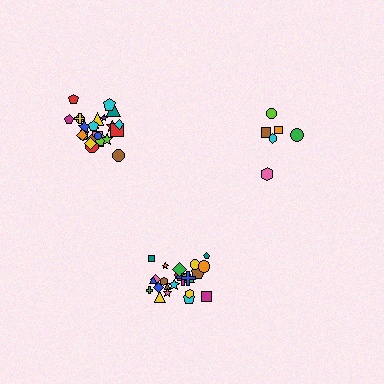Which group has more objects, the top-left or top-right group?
The top-left group.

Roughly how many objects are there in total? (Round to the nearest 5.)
Roughly 55 objects in total.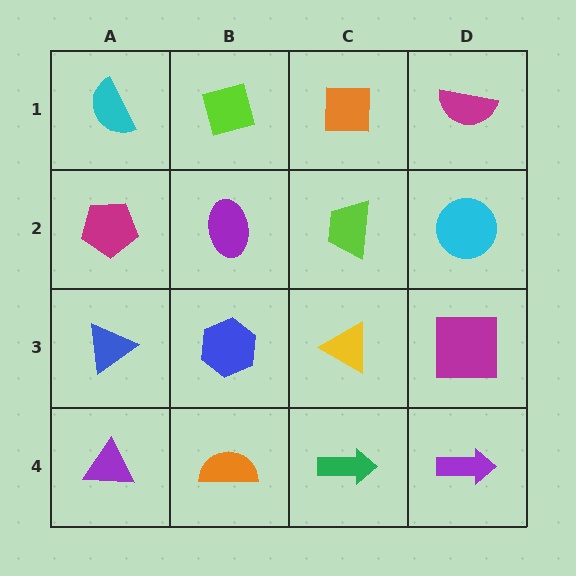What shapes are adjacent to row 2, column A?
A cyan semicircle (row 1, column A), a blue triangle (row 3, column A), a purple ellipse (row 2, column B).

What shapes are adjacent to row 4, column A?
A blue triangle (row 3, column A), an orange semicircle (row 4, column B).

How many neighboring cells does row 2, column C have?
4.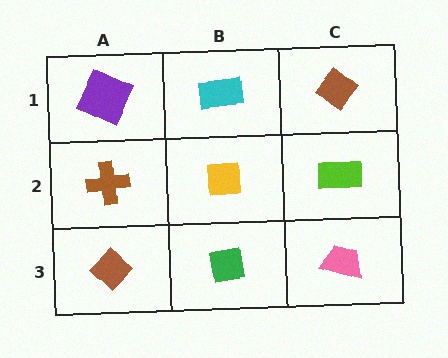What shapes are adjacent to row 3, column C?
A lime rectangle (row 2, column C), a green square (row 3, column B).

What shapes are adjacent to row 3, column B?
A yellow square (row 2, column B), a brown diamond (row 3, column A), a pink trapezoid (row 3, column C).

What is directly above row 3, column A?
A brown cross.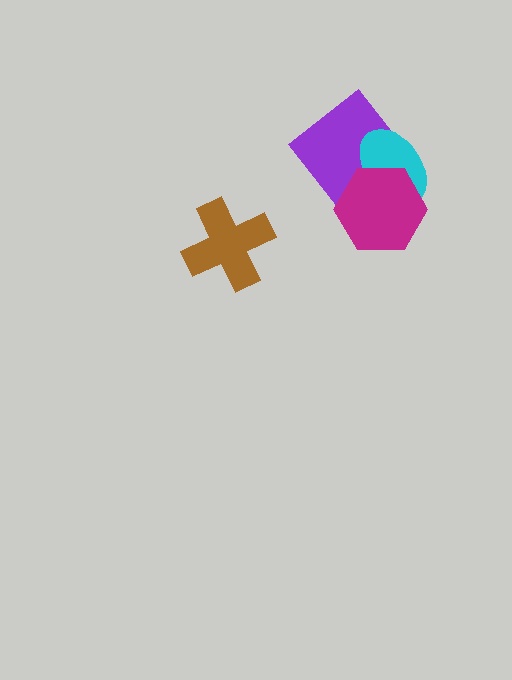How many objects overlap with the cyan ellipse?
2 objects overlap with the cyan ellipse.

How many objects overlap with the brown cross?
0 objects overlap with the brown cross.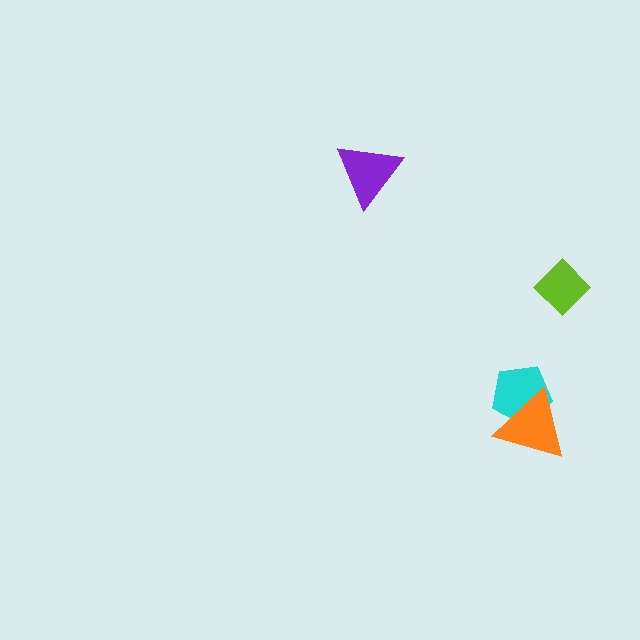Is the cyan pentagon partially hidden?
Yes, it is partially covered by another shape.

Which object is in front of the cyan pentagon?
The orange triangle is in front of the cyan pentagon.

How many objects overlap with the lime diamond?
0 objects overlap with the lime diamond.